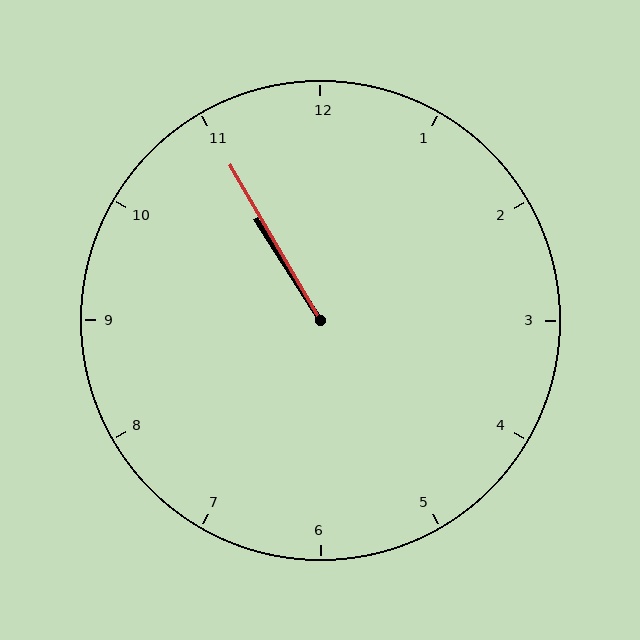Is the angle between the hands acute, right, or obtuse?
It is acute.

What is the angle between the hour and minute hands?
Approximately 2 degrees.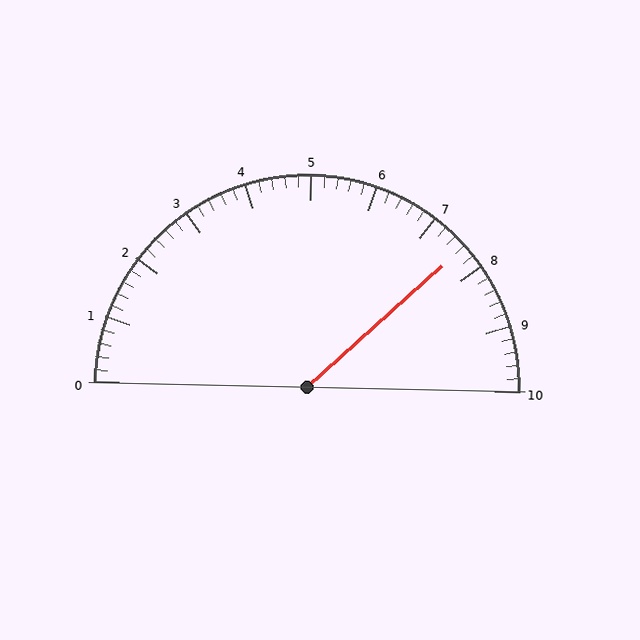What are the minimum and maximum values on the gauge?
The gauge ranges from 0 to 10.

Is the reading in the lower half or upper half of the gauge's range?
The reading is in the upper half of the range (0 to 10).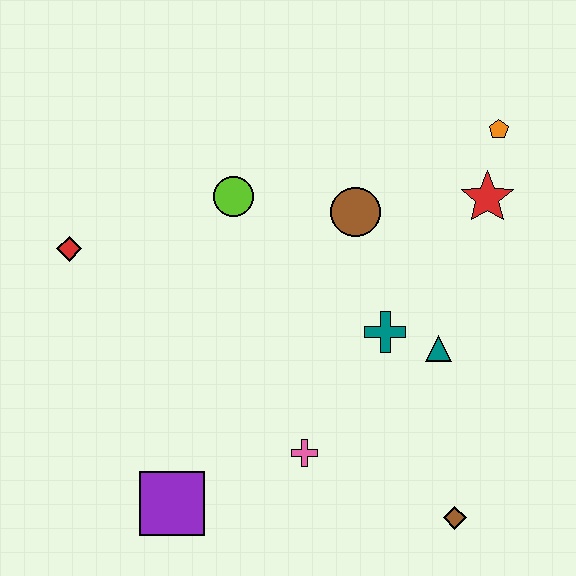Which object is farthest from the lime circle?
The brown diamond is farthest from the lime circle.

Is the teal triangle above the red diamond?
No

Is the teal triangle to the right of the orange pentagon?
No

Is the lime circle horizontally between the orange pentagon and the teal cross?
No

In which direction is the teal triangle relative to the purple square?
The teal triangle is to the right of the purple square.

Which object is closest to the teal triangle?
The teal cross is closest to the teal triangle.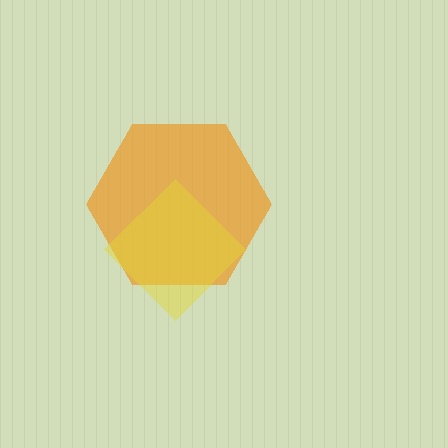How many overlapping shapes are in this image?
There are 2 overlapping shapes in the image.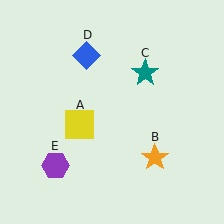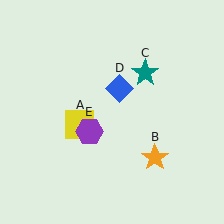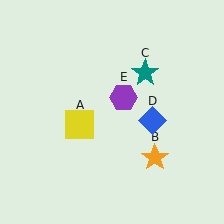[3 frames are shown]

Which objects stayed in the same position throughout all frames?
Yellow square (object A) and orange star (object B) and teal star (object C) remained stationary.